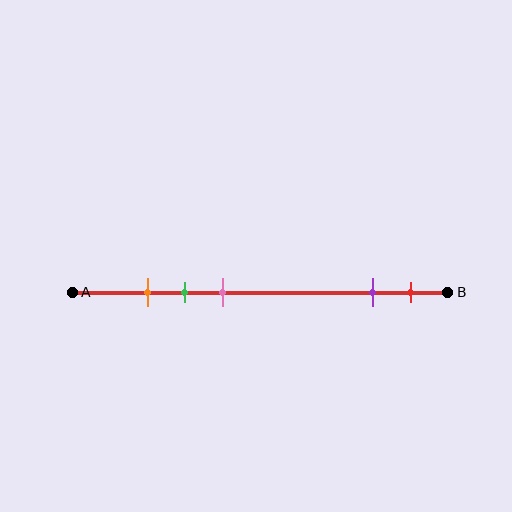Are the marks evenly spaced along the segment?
No, the marks are not evenly spaced.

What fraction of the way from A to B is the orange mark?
The orange mark is approximately 20% (0.2) of the way from A to B.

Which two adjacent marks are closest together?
The orange and green marks are the closest adjacent pair.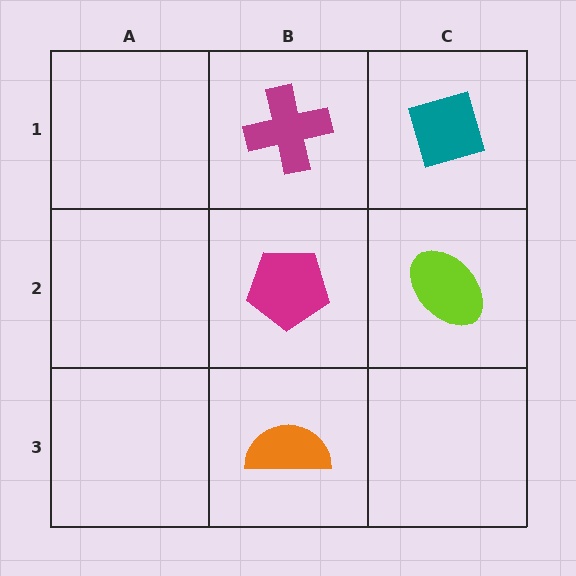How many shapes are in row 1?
2 shapes.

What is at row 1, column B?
A magenta cross.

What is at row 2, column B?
A magenta pentagon.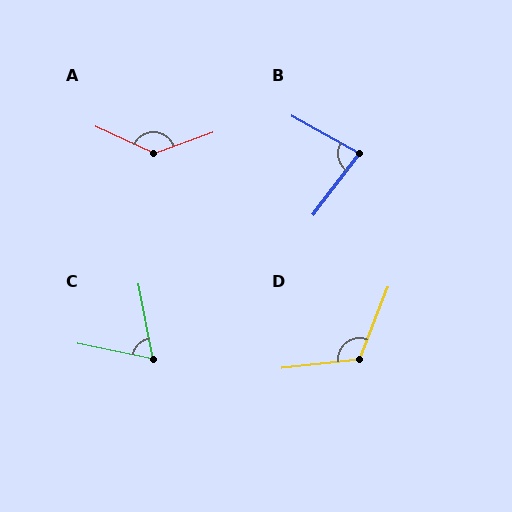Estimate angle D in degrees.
Approximately 117 degrees.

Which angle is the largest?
A, at approximately 136 degrees.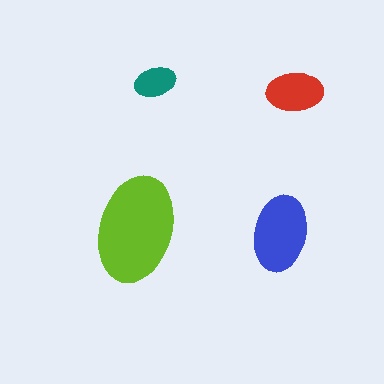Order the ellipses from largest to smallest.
the lime one, the blue one, the red one, the teal one.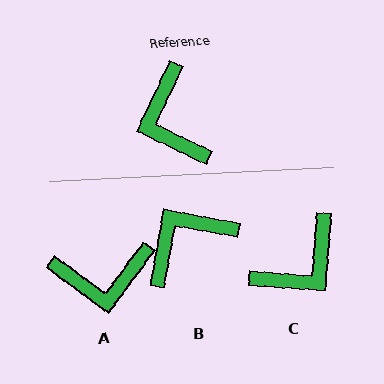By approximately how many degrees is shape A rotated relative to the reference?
Approximately 79 degrees counter-clockwise.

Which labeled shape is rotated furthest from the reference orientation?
C, about 111 degrees away.